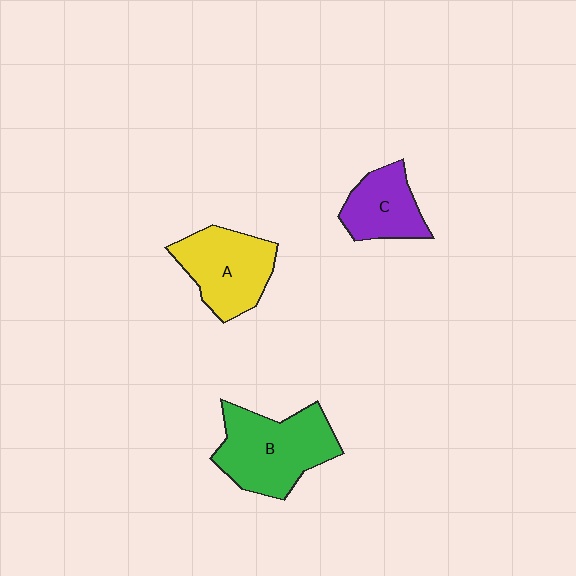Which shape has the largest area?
Shape B (green).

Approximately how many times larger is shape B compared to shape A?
Approximately 1.2 times.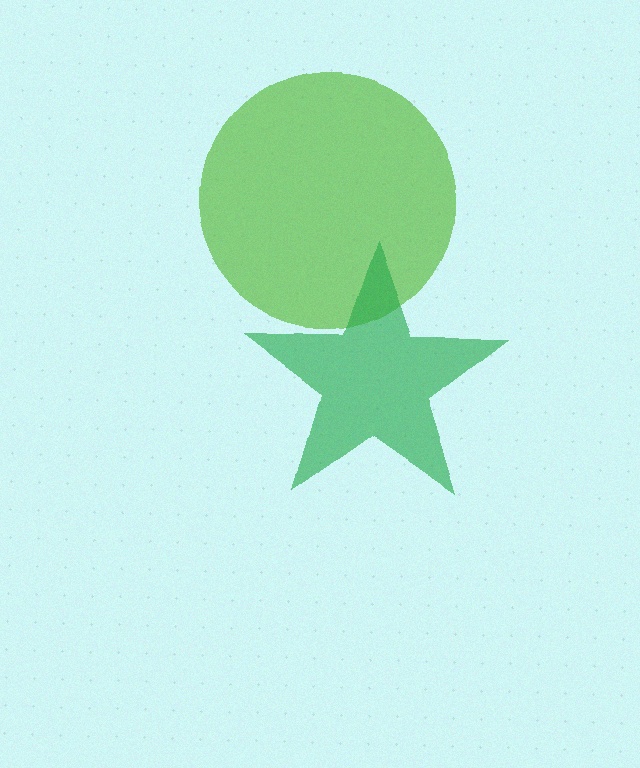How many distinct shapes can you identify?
There are 2 distinct shapes: a lime circle, a green star.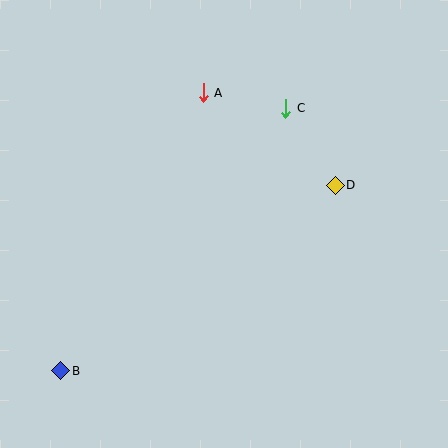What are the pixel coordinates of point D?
Point D is at (335, 185).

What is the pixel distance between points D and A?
The distance between D and A is 161 pixels.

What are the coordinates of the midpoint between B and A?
The midpoint between B and A is at (132, 232).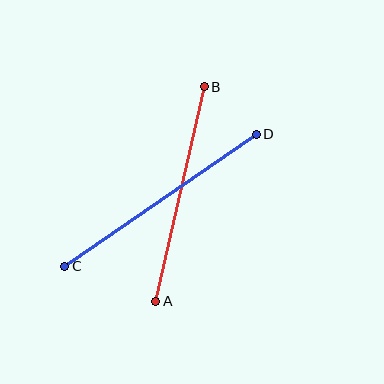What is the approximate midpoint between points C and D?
The midpoint is at approximately (160, 200) pixels.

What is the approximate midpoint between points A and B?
The midpoint is at approximately (180, 194) pixels.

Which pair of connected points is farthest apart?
Points C and D are farthest apart.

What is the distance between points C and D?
The distance is approximately 233 pixels.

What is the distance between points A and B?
The distance is approximately 220 pixels.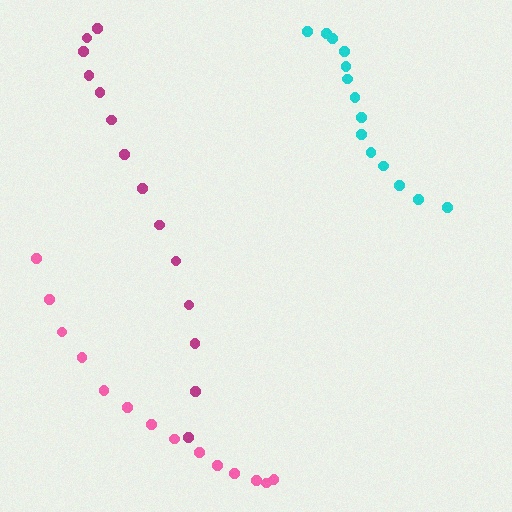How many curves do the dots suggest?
There are 3 distinct paths.